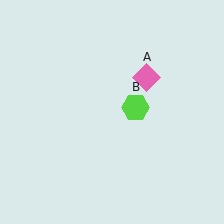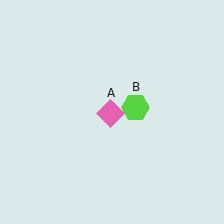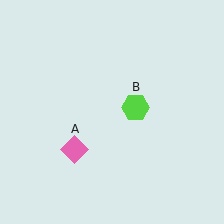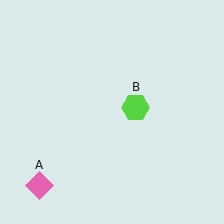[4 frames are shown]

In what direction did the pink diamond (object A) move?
The pink diamond (object A) moved down and to the left.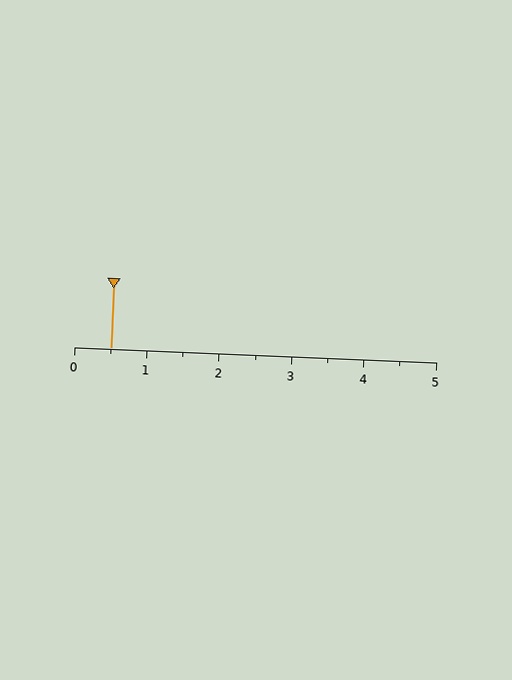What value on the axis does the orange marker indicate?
The marker indicates approximately 0.5.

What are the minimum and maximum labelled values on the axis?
The axis runs from 0 to 5.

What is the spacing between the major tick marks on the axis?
The major ticks are spaced 1 apart.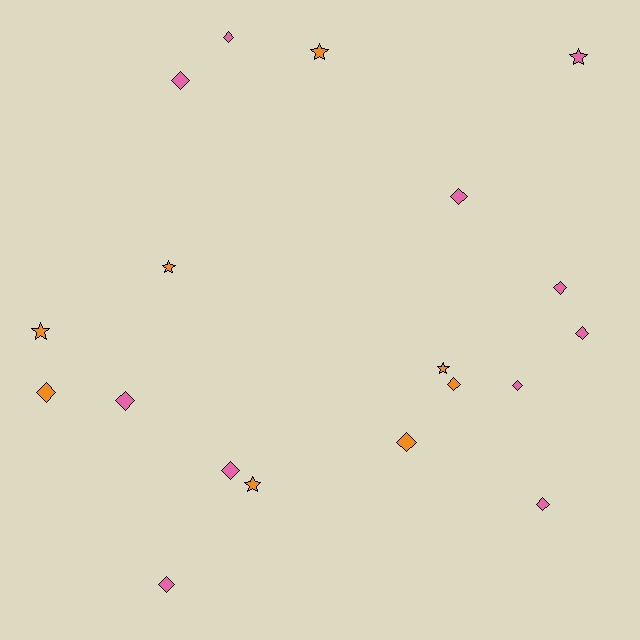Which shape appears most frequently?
Diamond, with 13 objects.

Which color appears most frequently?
Pink, with 11 objects.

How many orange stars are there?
There are 5 orange stars.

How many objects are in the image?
There are 19 objects.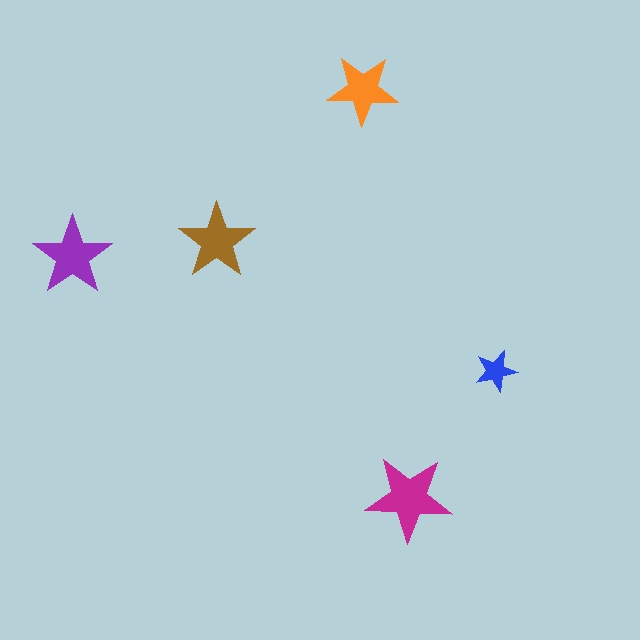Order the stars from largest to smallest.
the magenta one, the purple one, the brown one, the orange one, the blue one.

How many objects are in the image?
There are 5 objects in the image.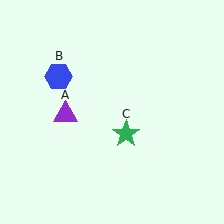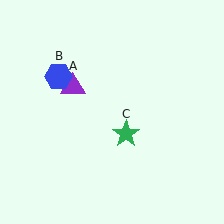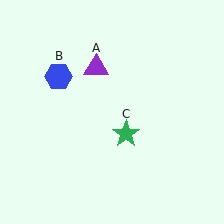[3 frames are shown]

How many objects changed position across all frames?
1 object changed position: purple triangle (object A).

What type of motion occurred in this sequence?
The purple triangle (object A) rotated clockwise around the center of the scene.